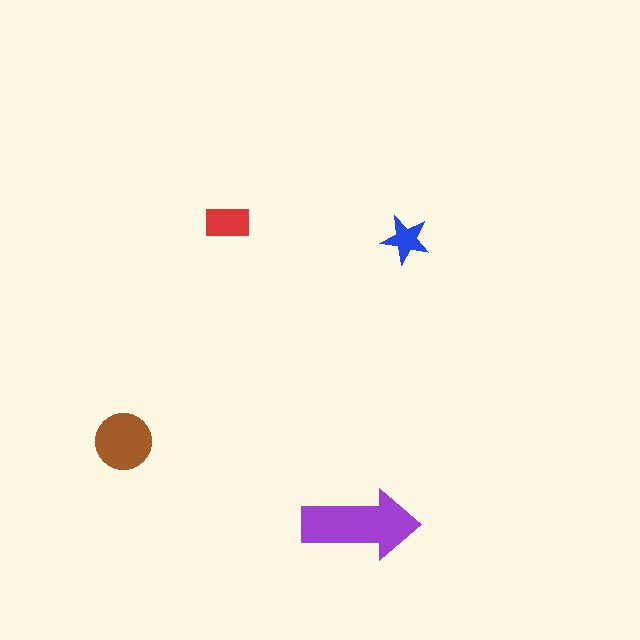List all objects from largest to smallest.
The purple arrow, the brown circle, the red rectangle, the blue star.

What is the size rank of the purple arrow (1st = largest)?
1st.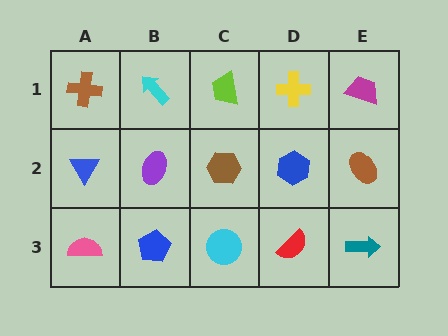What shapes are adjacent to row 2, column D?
A yellow cross (row 1, column D), a red semicircle (row 3, column D), a brown hexagon (row 2, column C), a brown ellipse (row 2, column E).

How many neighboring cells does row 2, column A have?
3.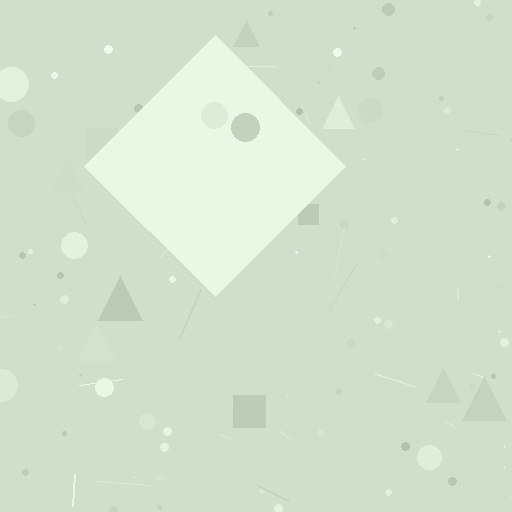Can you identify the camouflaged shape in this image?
The camouflaged shape is a diamond.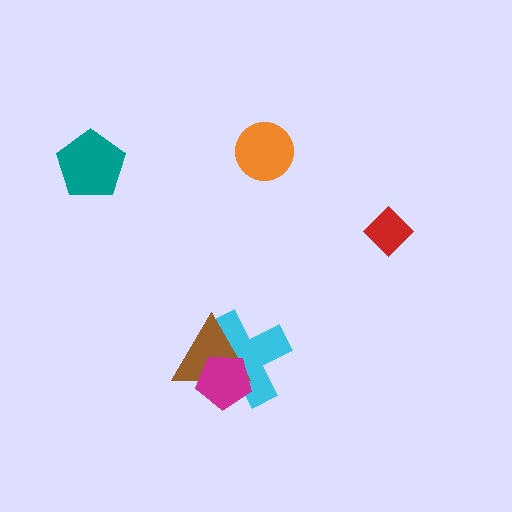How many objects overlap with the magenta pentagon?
2 objects overlap with the magenta pentagon.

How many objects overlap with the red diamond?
0 objects overlap with the red diamond.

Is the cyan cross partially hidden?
Yes, it is partially covered by another shape.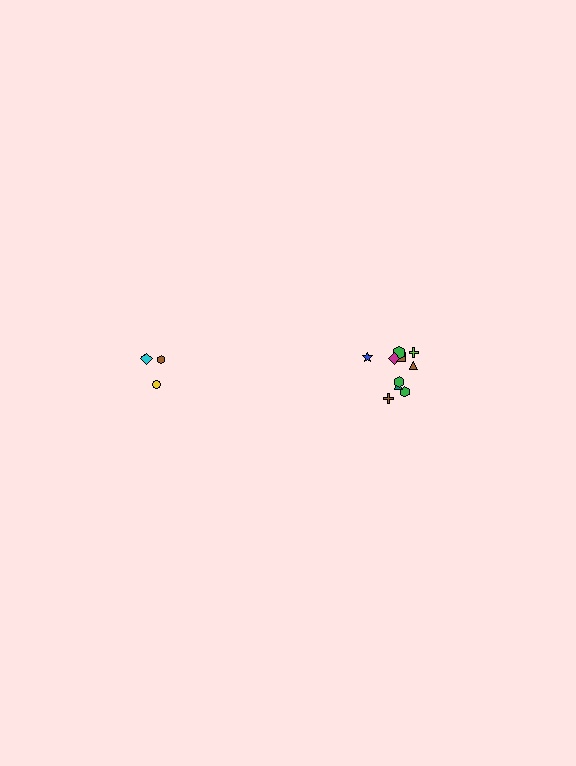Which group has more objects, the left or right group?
The right group.